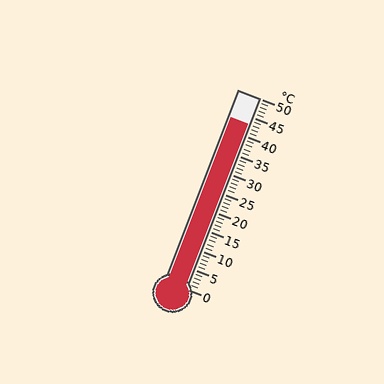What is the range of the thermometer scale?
The thermometer scale ranges from 0°C to 50°C.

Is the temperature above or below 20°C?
The temperature is above 20°C.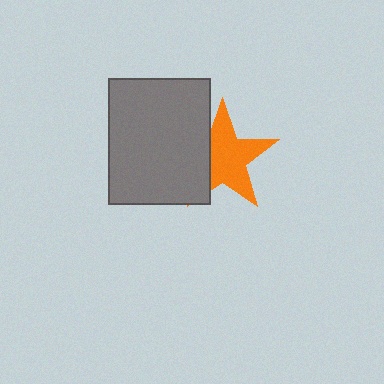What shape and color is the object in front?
The object in front is a gray rectangle.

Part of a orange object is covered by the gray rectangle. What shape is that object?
It is a star.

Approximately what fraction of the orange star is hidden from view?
Roughly 31% of the orange star is hidden behind the gray rectangle.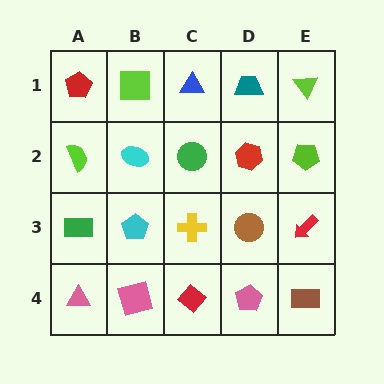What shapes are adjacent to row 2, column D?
A teal trapezoid (row 1, column D), a brown circle (row 3, column D), a green circle (row 2, column C), a lime pentagon (row 2, column E).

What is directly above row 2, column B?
A lime square.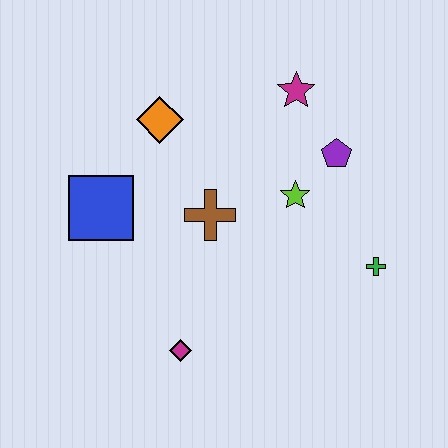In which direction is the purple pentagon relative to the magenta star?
The purple pentagon is below the magenta star.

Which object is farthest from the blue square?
The green cross is farthest from the blue square.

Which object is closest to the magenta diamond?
The brown cross is closest to the magenta diamond.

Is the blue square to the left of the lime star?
Yes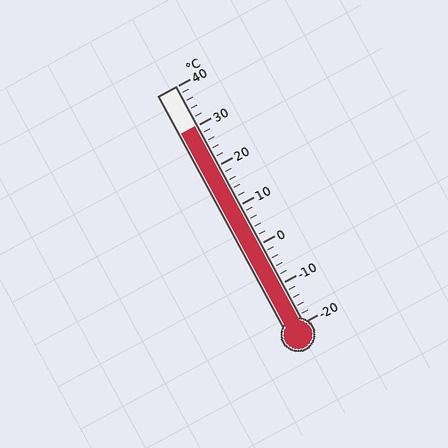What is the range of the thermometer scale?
The thermometer scale ranges from -20°C to 40°C.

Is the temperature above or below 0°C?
The temperature is above 0°C.